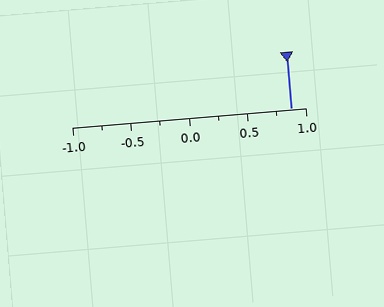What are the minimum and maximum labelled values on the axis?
The axis runs from -1.0 to 1.0.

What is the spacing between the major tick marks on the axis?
The major ticks are spaced 0.5 apart.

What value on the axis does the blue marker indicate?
The marker indicates approximately 0.88.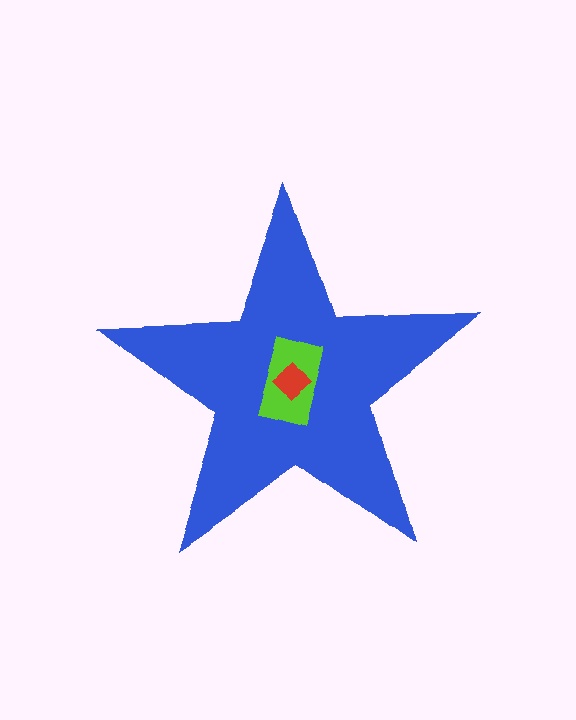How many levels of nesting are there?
3.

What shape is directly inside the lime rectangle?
The red diamond.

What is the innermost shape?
The red diamond.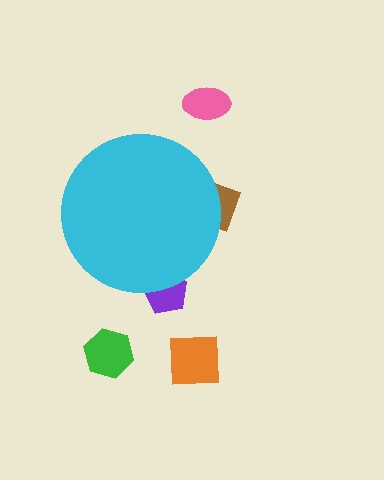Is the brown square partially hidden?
Yes, the brown square is partially hidden behind the cyan circle.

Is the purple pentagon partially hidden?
Yes, the purple pentagon is partially hidden behind the cyan circle.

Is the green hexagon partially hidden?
No, the green hexagon is fully visible.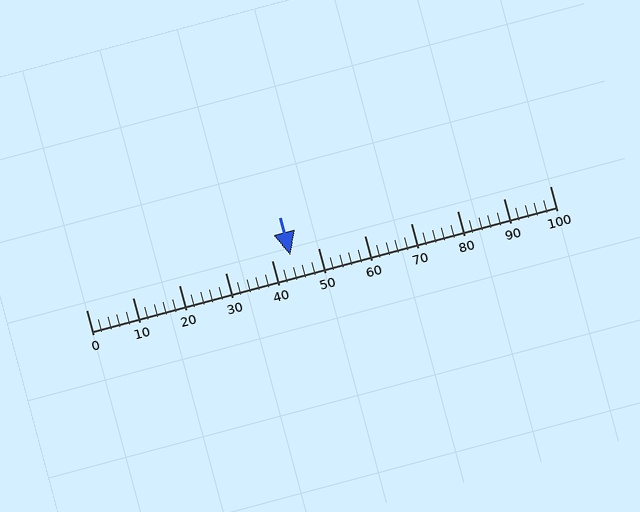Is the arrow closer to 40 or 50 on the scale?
The arrow is closer to 40.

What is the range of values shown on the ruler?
The ruler shows values from 0 to 100.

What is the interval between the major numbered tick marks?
The major tick marks are spaced 10 units apart.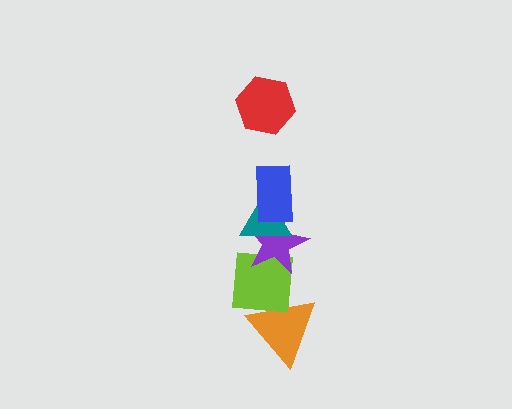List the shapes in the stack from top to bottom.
From top to bottom: the red hexagon, the blue rectangle, the teal triangle, the purple star, the lime square, the orange triangle.